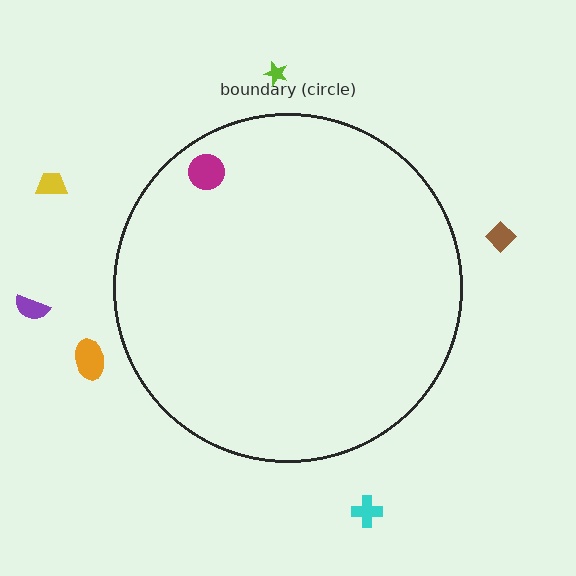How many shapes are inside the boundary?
1 inside, 6 outside.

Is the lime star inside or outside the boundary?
Outside.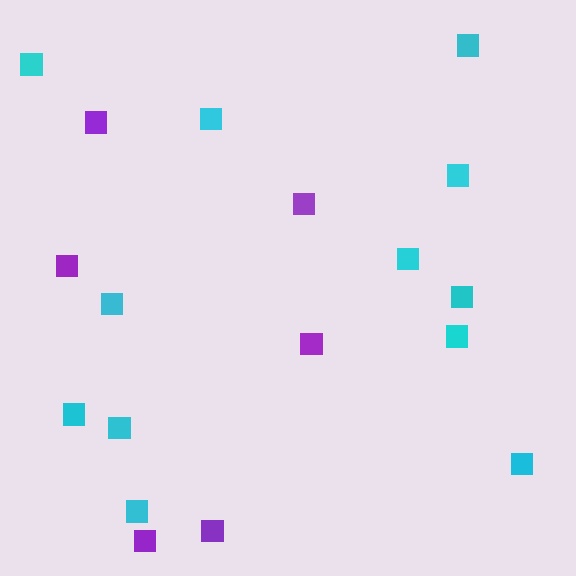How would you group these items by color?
There are 2 groups: one group of purple squares (6) and one group of cyan squares (12).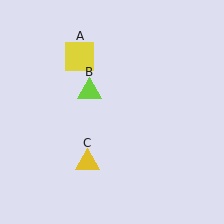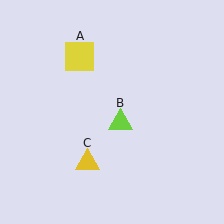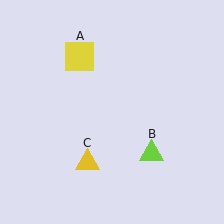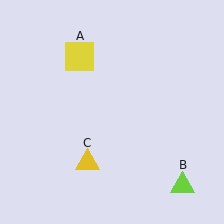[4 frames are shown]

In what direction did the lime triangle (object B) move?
The lime triangle (object B) moved down and to the right.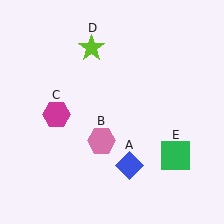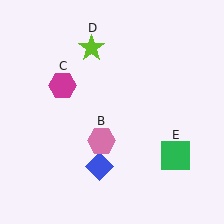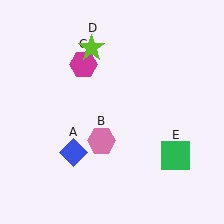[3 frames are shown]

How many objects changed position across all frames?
2 objects changed position: blue diamond (object A), magenta hexagon (object C).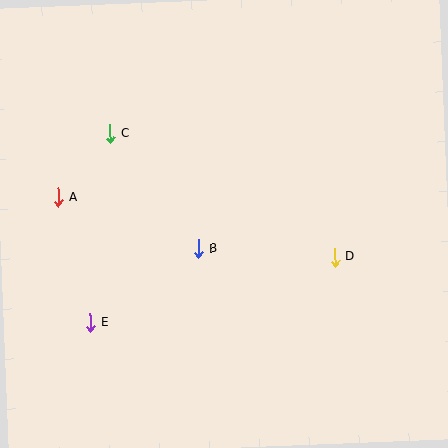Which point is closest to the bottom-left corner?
Point E is closest to the bottom-left corner.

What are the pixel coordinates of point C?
Point C is at (110, 134).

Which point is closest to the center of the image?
Point B at (198, 249) is closest to the center.